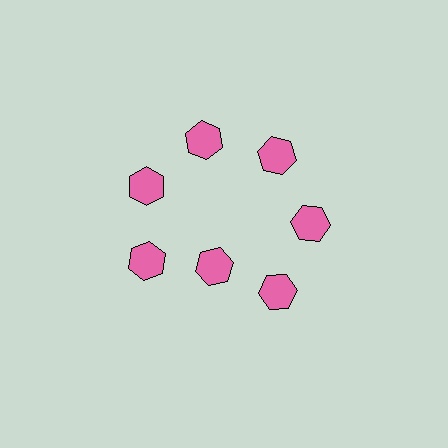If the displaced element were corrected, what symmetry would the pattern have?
It would have 7-fold rotational symmetry — the pattern would map onto itself every 51 degrees.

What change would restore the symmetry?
The symmetry would be restored by moving it outward, back onto the ring so that all 7 hexagons sit at equal angles and equal distance from the center.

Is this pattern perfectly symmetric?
No. The 7 pink hexagons are arranged in a ring, but one element near the 6 o'clock position is pulled inward toward the center, breaking the 7-fold rotational symmetry.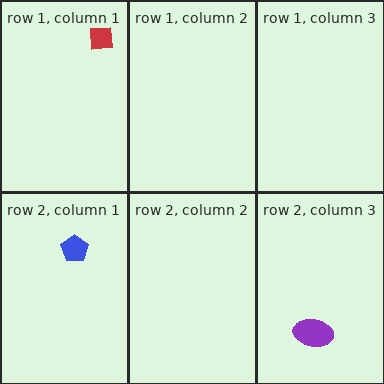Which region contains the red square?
The row 1, column 1 region.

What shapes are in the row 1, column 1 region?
The red square.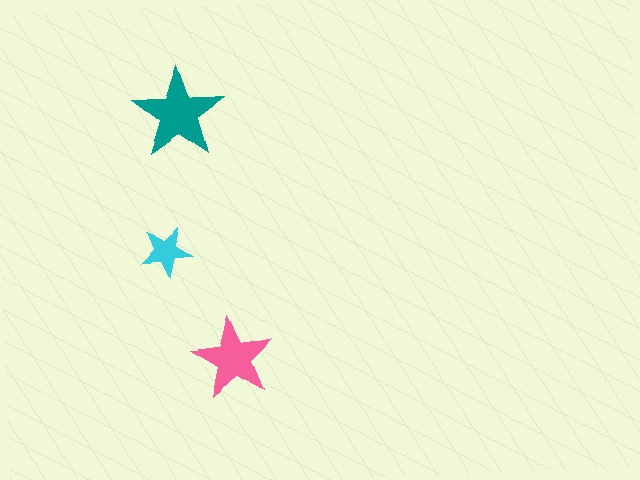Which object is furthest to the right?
The pink star is rightmost.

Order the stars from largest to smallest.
the teal one, the pink one, the cyan one.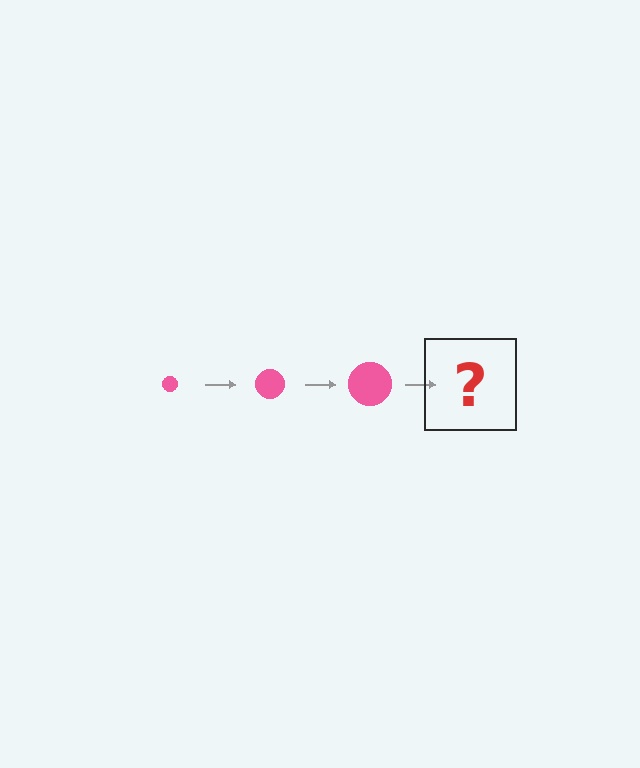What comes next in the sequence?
The next element should be a pink circle, larger than the previous one.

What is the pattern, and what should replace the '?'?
The pattern is that the circle gets progressively larger each step. The '?' should be a pink circle, larger than the previous one.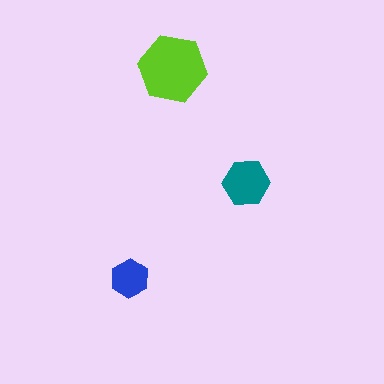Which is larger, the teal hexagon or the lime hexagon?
The lime one.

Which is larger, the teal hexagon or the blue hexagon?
The teal one.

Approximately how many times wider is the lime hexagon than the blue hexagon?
About 2 times wider.